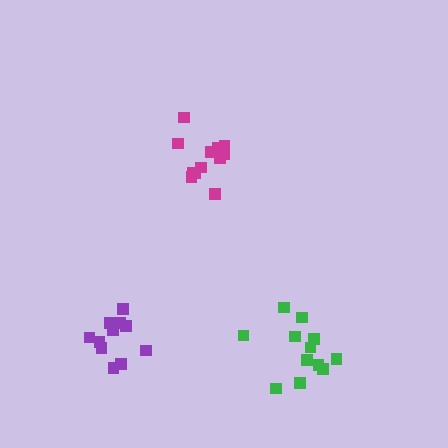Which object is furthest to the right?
The green cluster is rightmost.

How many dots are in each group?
Group 1: 13 dots, Group 2: 11 dots, Group 3: 12 dots (36 total).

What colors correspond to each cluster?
The clusters are colored: magenta, purple, green.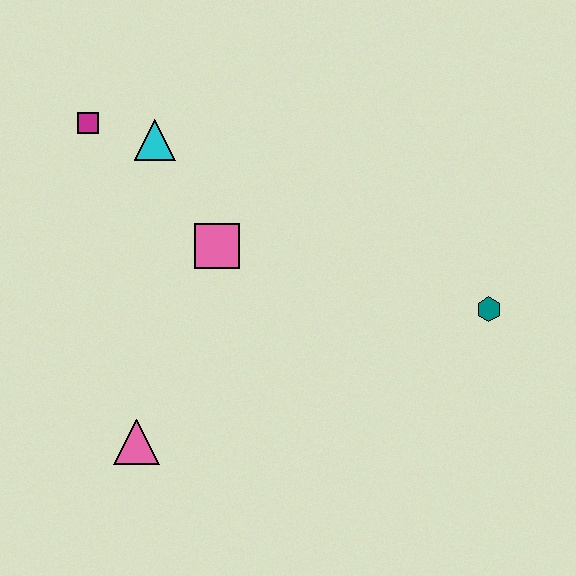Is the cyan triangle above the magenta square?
No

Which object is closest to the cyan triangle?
The magenta square is closest to the cyan triangle.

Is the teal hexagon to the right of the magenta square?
Yes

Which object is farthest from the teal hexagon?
The magenta square is farthest from the teal hexagon.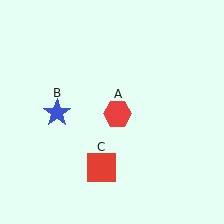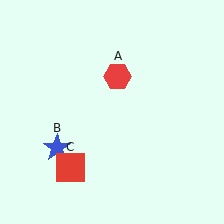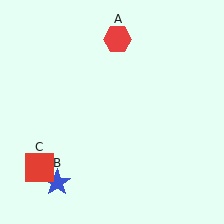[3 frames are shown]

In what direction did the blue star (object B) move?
The blue star (object B) moved down.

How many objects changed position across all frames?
3 objects changed position: red hexagon (object A), blue star (object B), red square (object C).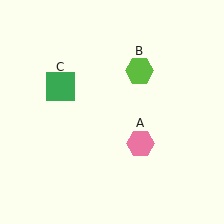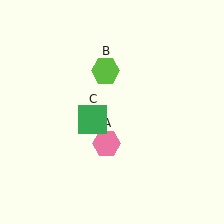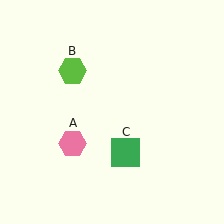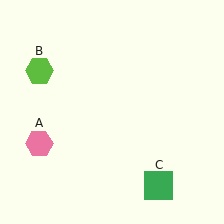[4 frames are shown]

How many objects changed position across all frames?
3 objects changed position: pink hexagon (object A), lime hexagon (object B), green square (object C).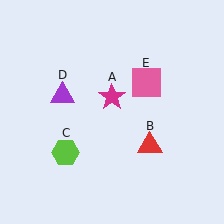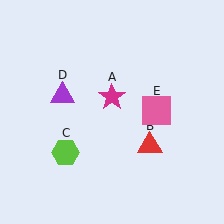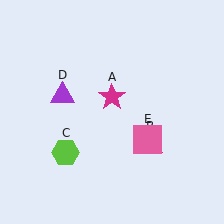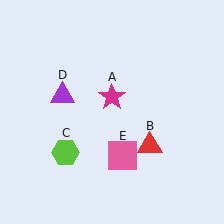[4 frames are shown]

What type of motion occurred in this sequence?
The pink square (object E) rotated clockwise around the center of the scene.